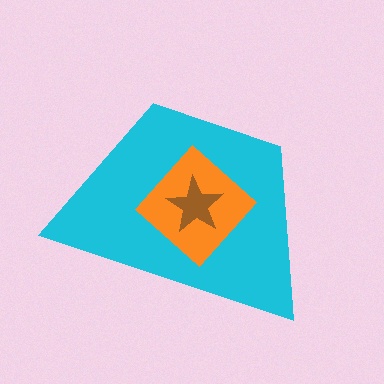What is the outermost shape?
The cyan trapezoid.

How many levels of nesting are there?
3.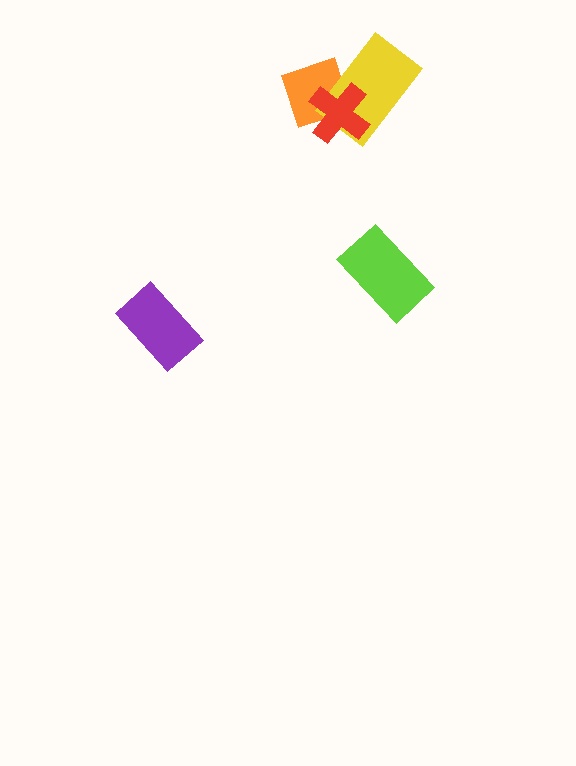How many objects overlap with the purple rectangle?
0 objects overlap with the purple rectangle.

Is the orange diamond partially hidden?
Yes, it is partially covered by another shape.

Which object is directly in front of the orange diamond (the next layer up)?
The yellow rectangle is directly in front of the orange diamond.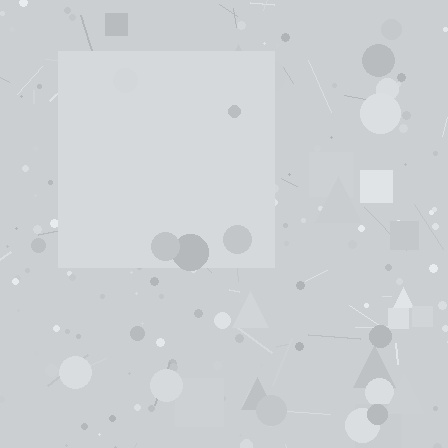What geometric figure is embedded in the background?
A square is embedded in the background.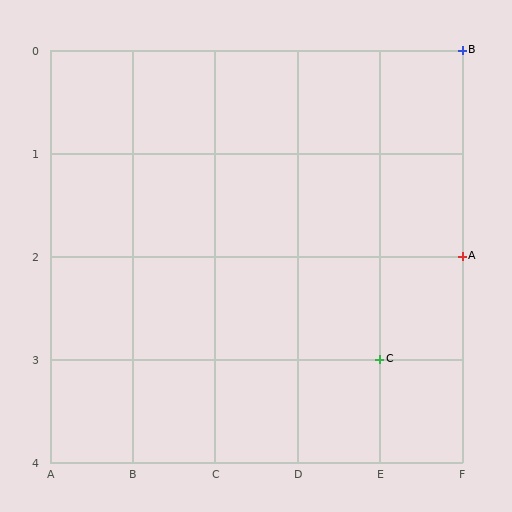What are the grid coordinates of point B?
Point B is at grid coordinates (F, 0).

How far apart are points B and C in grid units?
Points B and C are 1 column and 3 rows apart (about 3.2 grid units diagonally).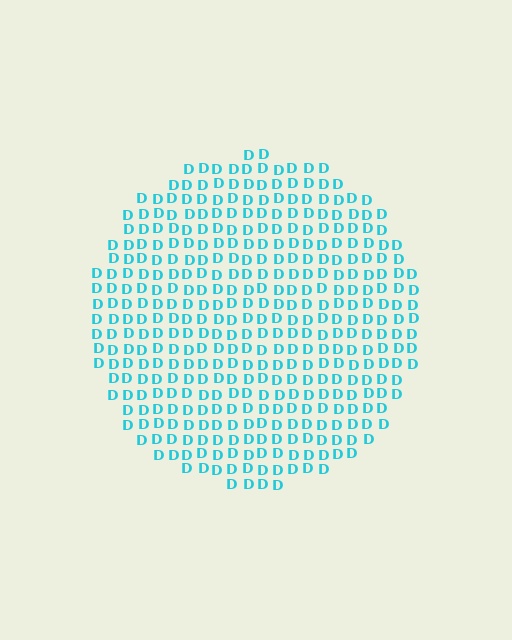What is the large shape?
The large shape is a circle.